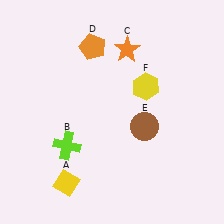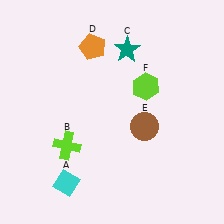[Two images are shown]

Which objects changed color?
A changed from yellow to cyan. C changed from orange to teal. F changed from yellow to lime.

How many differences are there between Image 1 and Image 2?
There are 3 differences between the two images.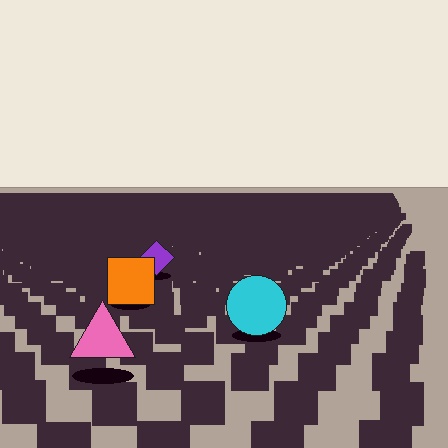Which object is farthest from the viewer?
The purple diamond is farthest from the viewer. It appears smaller and the ground texture around it is denser.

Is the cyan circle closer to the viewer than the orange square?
Yes. The cyan circle is closer — you can tell from the texture gradient: the ground texture is coarser near it.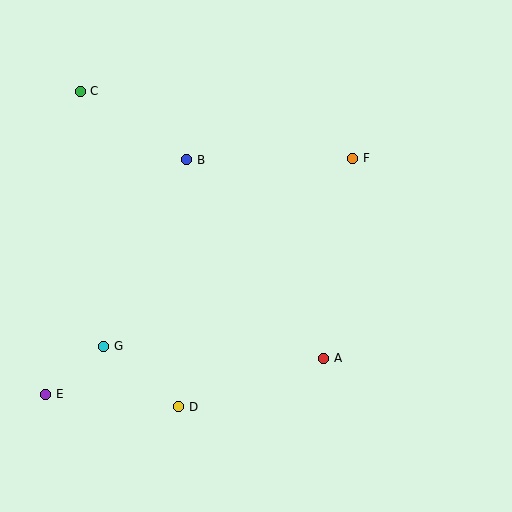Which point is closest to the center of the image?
Point B at (187, 160) is closest to the center.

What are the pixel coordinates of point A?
Point A is at (324, 358).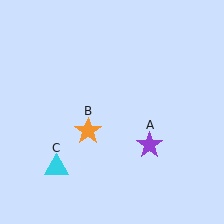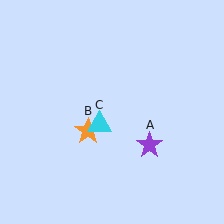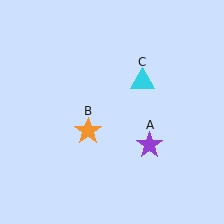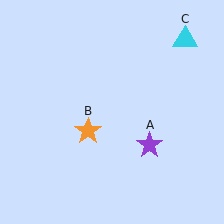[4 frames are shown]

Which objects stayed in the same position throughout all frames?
Purple star (object A) and orange star (object B) remained stationary.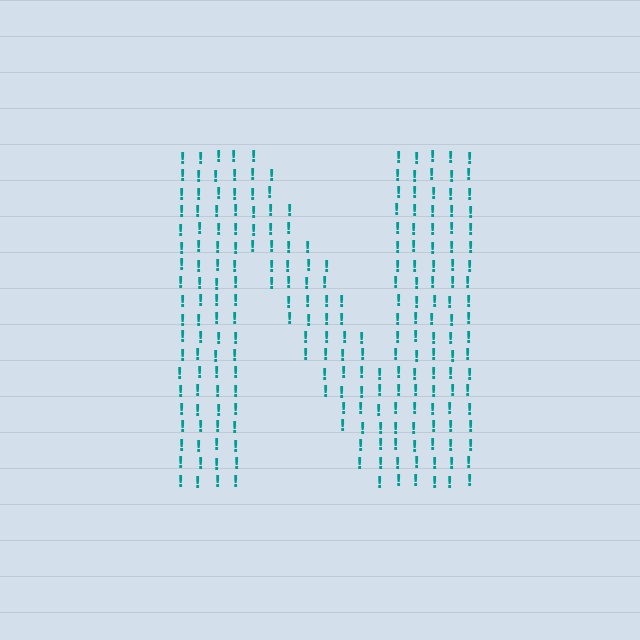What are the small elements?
The small elements are exclamation marks.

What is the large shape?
The large shape is the letter N.